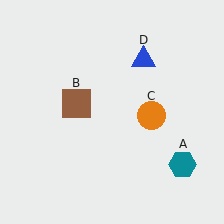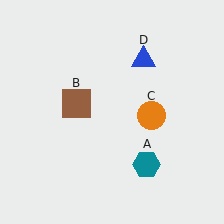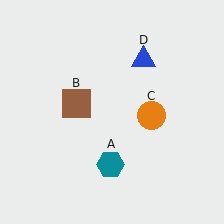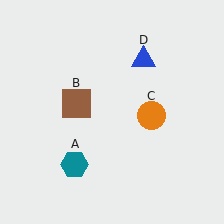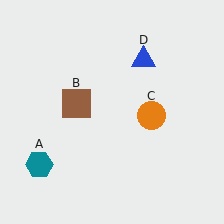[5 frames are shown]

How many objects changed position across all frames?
1 object changed position: teal hexagon (object A).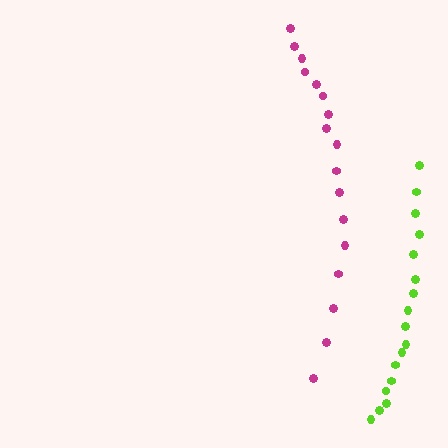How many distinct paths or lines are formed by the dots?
There are 2 distinct paths.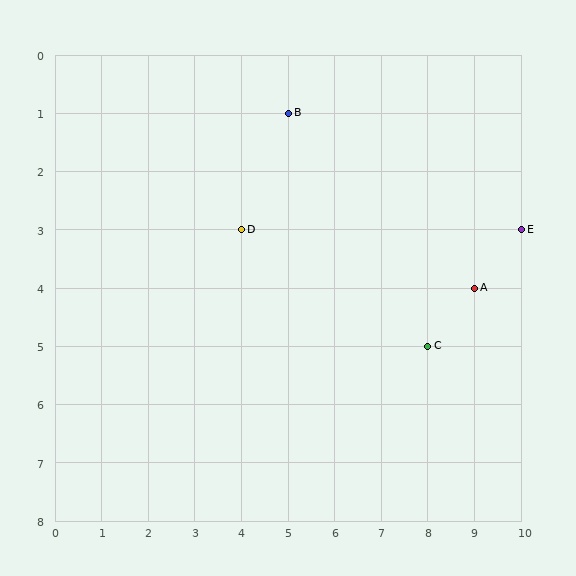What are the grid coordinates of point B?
Point B is at grid coordinates (5, 1).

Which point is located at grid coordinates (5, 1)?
Point B is at (5, 1).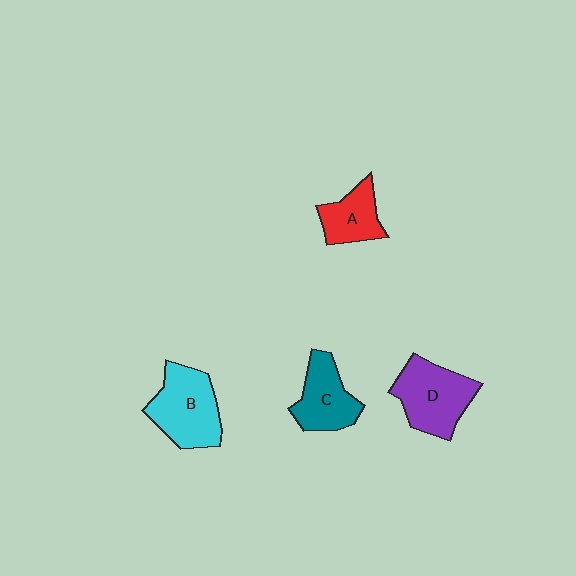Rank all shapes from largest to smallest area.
From largest to smallest: B (cyan), D (purple), C (teal), A (red).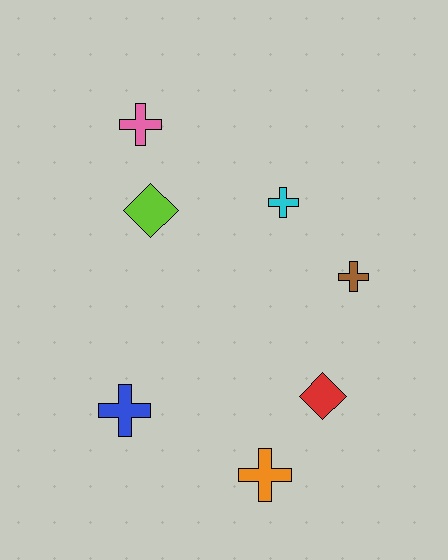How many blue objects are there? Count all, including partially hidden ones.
There is 1 blue object.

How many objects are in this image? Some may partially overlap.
There are 7 objects.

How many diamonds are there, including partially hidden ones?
There are 2 diamonds.